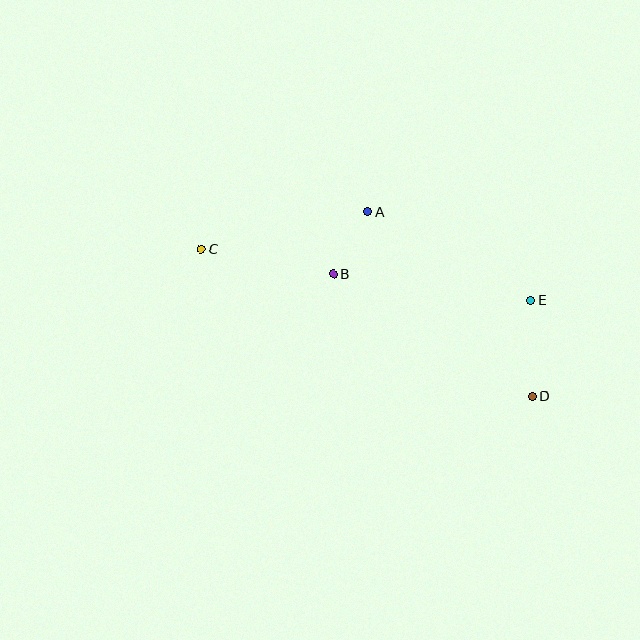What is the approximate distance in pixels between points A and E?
The distance between A and E is approximately 185 pixels.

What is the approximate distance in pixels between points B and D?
The distance between B and D is approximately 234 pixels.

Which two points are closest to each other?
Points A and B are closest to each other.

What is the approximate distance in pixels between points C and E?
The distance between C and E is approximately 333 pixels.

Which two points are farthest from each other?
Points C and D are farthest from each other.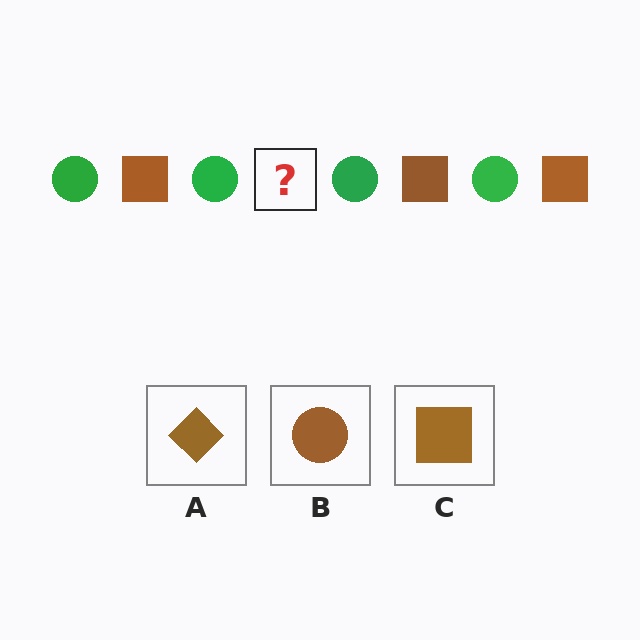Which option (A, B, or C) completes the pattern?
C.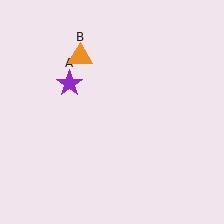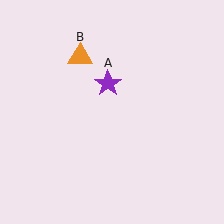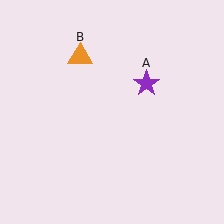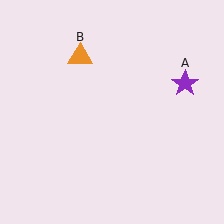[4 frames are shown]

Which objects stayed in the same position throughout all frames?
Orange triangle (object B) remained stationary.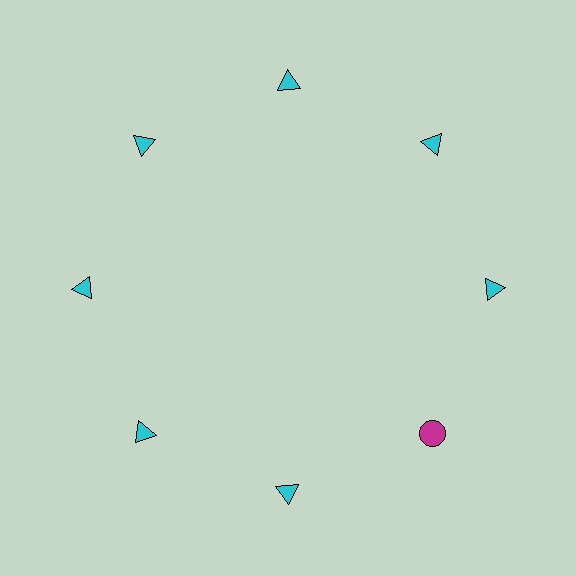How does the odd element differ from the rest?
It differs in both color (magenta instead of cyan) and shape (circle instead of triangle).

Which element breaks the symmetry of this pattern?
The magenta circle at roughly the 4 o'clock position breaks the symmetry. All other shapes are cyan triangles.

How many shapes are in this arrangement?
There are 8 shapes arranged in a ring pattern.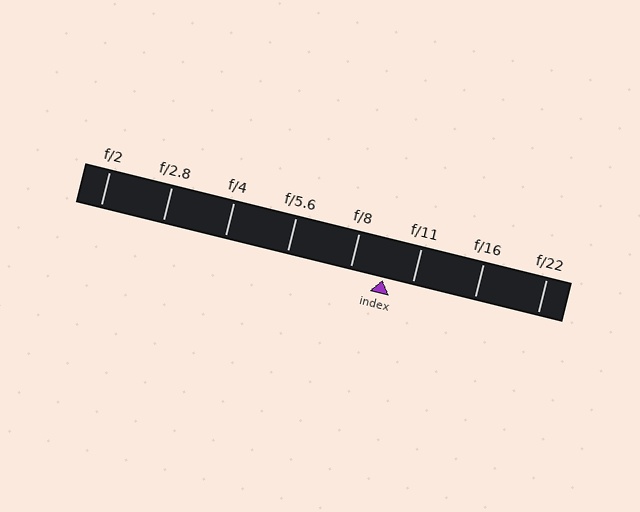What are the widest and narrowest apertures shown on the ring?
The widest aperture shown is f/2 and the narrowest is f/22.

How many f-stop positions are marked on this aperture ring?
There are 8 f-stop positions marked.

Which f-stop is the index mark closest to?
The index mark is closest to f/11.